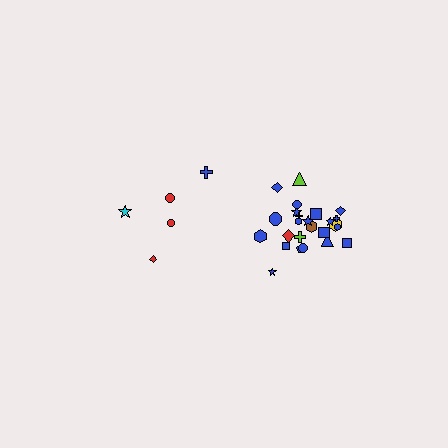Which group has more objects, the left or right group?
The right group.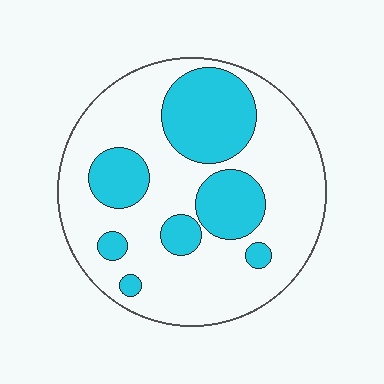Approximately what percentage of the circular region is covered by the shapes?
Approximately 30%.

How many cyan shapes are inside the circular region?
7.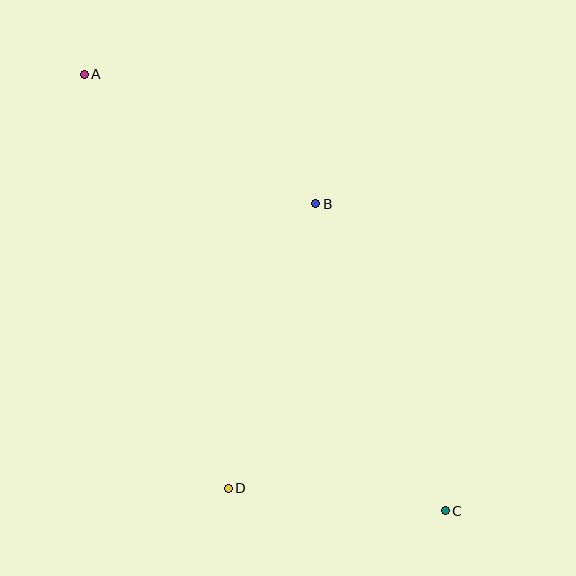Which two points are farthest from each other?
Points A and C are farthest from each other.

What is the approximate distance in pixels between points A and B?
The distance between A and B is approximately 265 pixels.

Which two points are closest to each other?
Points C and D are closest to each other.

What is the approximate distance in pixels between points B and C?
The distance between B and C is approximately 333 pixels.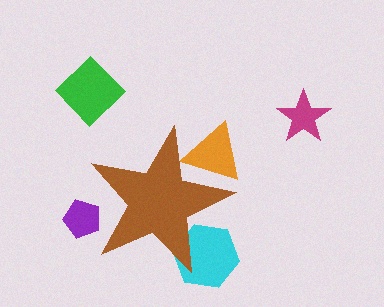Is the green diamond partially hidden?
No, the green diamond is fully visible.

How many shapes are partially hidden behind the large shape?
4 shapes are partially hidden.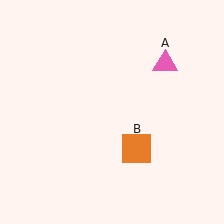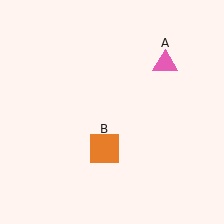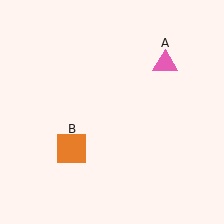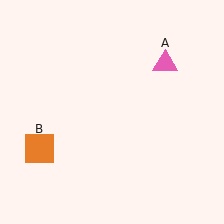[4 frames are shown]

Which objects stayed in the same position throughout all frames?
Pink triangle (object A) remained stationary.